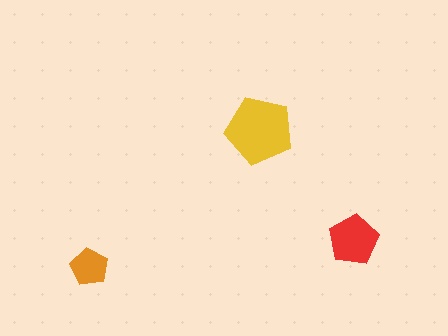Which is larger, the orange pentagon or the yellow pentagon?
The yellow one.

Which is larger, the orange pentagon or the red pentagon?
The red one.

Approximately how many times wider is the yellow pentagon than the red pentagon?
About 1.5 times wider.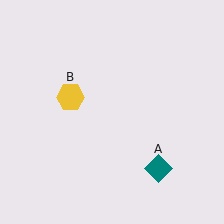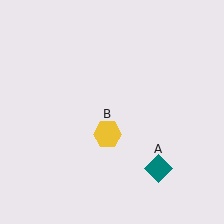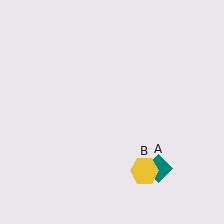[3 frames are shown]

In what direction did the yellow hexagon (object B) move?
The yellow hexagon (object B) moved down and to the right.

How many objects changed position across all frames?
1 object changed position: yellow hexagon (object B).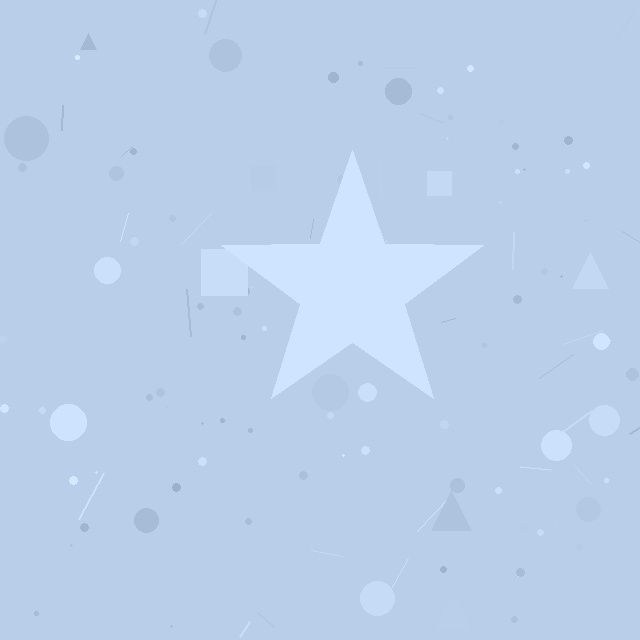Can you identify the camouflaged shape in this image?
The camouflaged shape is a star.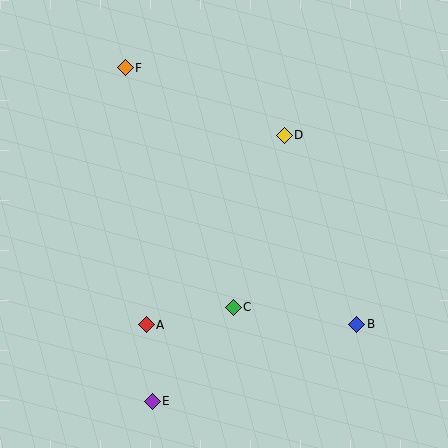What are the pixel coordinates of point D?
Point D is at (284, 135).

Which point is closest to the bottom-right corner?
Point B is closest to the bottom-right corner.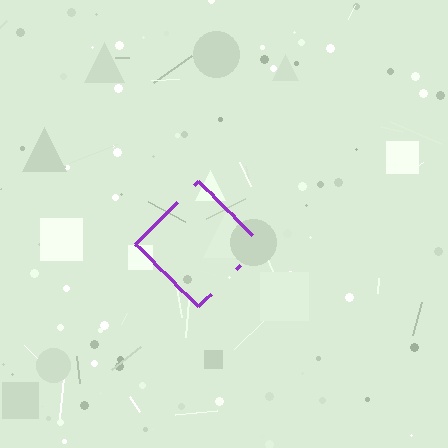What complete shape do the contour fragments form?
The contour fragments form a diamond.